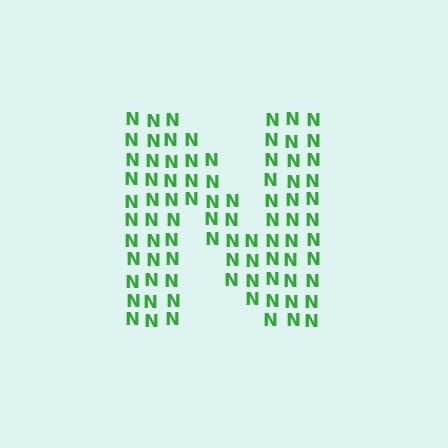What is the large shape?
The large shape is the letter N.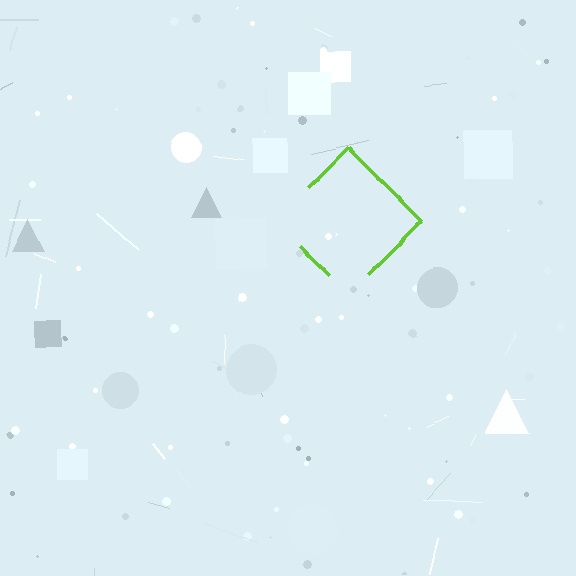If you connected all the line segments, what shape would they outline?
They would outline a diamond.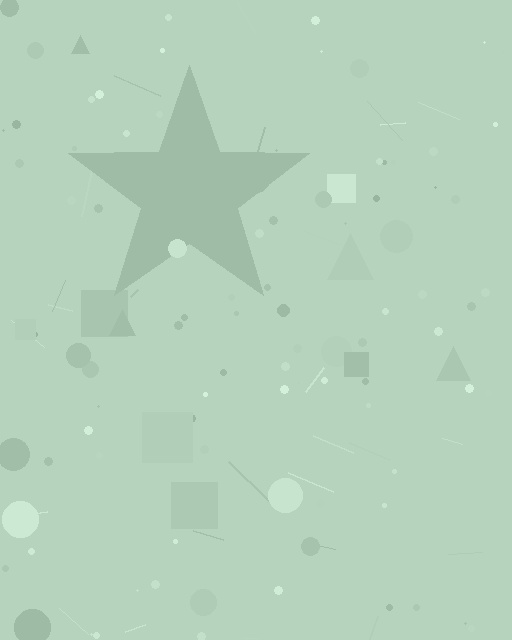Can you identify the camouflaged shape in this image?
The camouflaged shape is a star.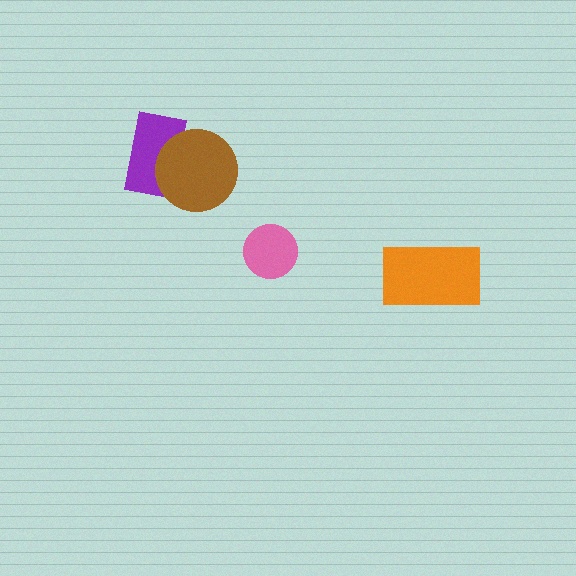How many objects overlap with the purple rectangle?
1 object overlaps with the purple rectangle.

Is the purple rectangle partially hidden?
Yes, it is partially covered by another shape.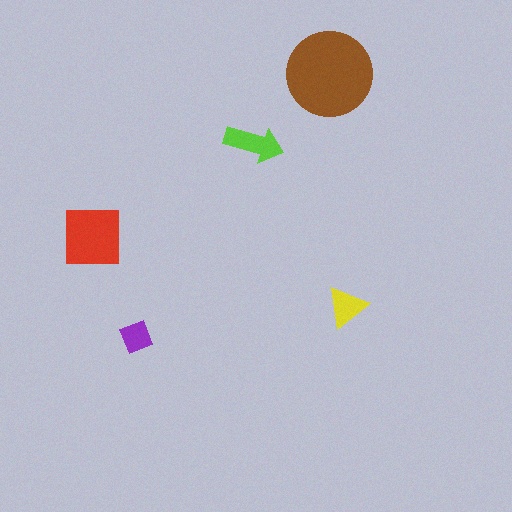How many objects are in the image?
There are 5 objects in the image.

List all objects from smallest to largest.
The purple diamond, the yellow triangle, the lime arrow, the red square, the brown circle.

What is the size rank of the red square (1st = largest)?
2nd.